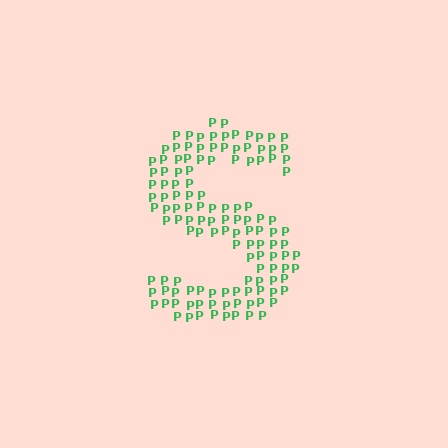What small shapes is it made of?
It is made of small letter P's.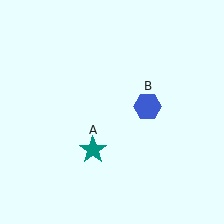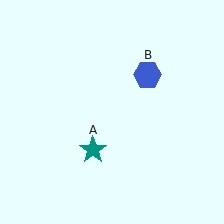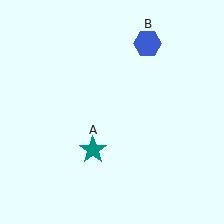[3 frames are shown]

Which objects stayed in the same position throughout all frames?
Teal star (object A) remained stationary.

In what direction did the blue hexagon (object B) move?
The blue hexagon (object B) moved up.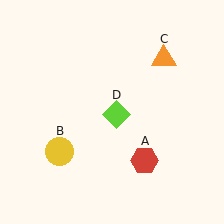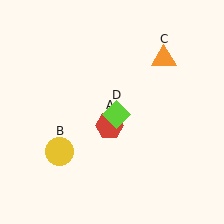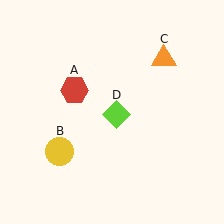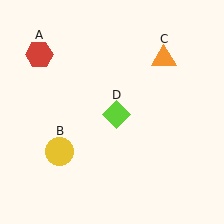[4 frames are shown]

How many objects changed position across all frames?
1 object changed position: red hexagon (object A).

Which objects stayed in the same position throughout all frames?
Yellow circle (object B) and orange triangle (object C) and lime diamond (object D) remained stationary.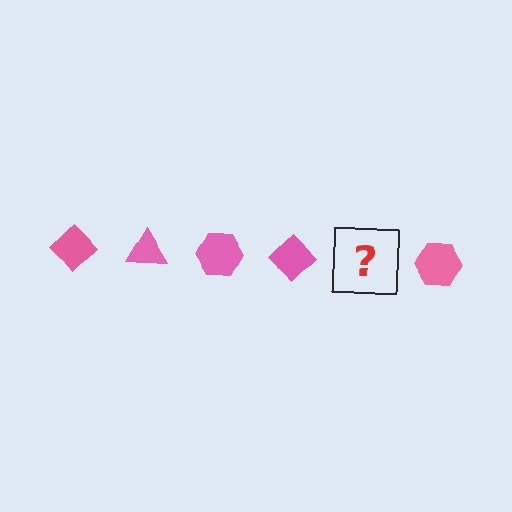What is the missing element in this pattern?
The missing element is a pink triangle.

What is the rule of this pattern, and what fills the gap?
The rule is that the pattern cycles through diamond, triangle, hexagon shapes in pink. The gap should be filled with a pink triangle.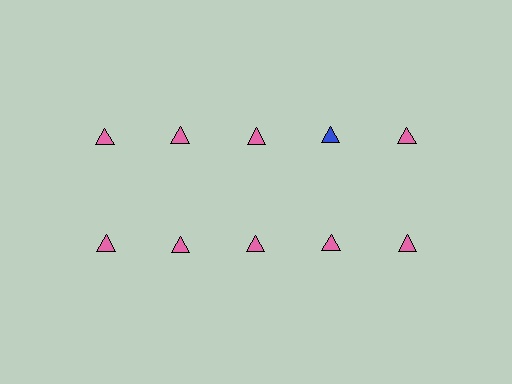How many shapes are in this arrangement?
There are 10 shapes arranged in a grid pattern.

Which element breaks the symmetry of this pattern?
The blue triangle in the top row, second from right column breaks the symmetry. All other shapes are pink triangles.